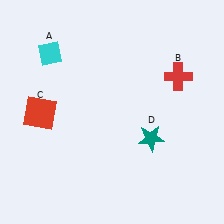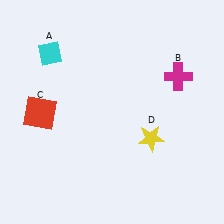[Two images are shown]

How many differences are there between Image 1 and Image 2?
There are 2 differences between the two images.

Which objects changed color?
B changed from red to magenta. D changed from teal to yellow.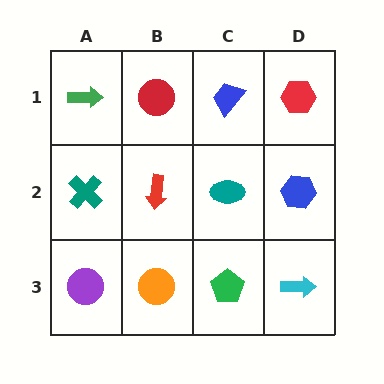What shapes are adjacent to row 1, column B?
A red arrow (row 2, column B), a green arrow (row 1, column A), a blue trapezoid (row 1, column C).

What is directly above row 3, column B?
A red arrow.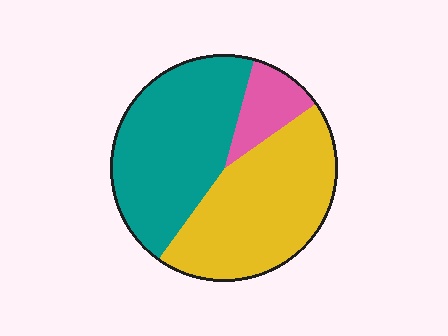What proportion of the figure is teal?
Teal covers about 45% of the figure.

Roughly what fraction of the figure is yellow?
Yellow takes up between a third and a half of the figure.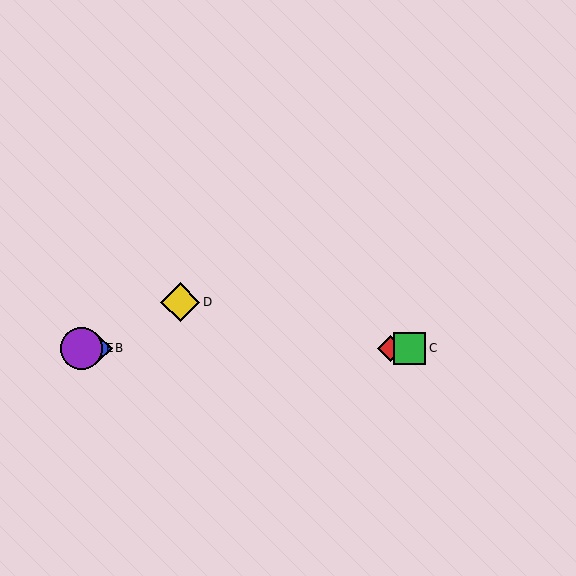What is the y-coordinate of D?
Object D is at y≈302.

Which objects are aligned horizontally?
Objects A, B, C, E are aligned horizontally.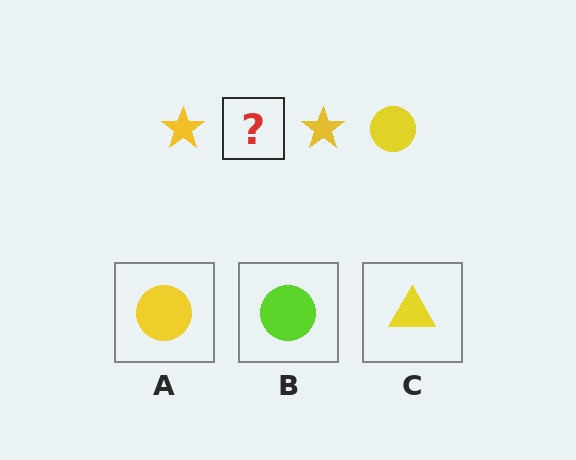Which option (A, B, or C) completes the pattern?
A.